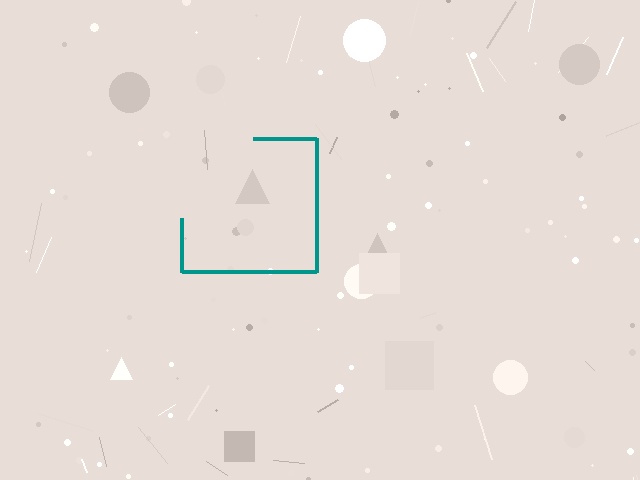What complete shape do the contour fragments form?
The contour fragments form a square.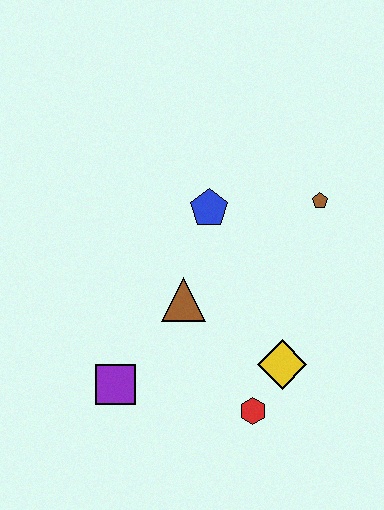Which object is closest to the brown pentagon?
The blue pentagon is closest to the brown pentagon.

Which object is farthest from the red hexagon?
The brown pentagon is farthest from the red hexagon.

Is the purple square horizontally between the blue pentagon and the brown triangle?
No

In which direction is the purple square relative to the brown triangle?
The purple square is below the brown triangle.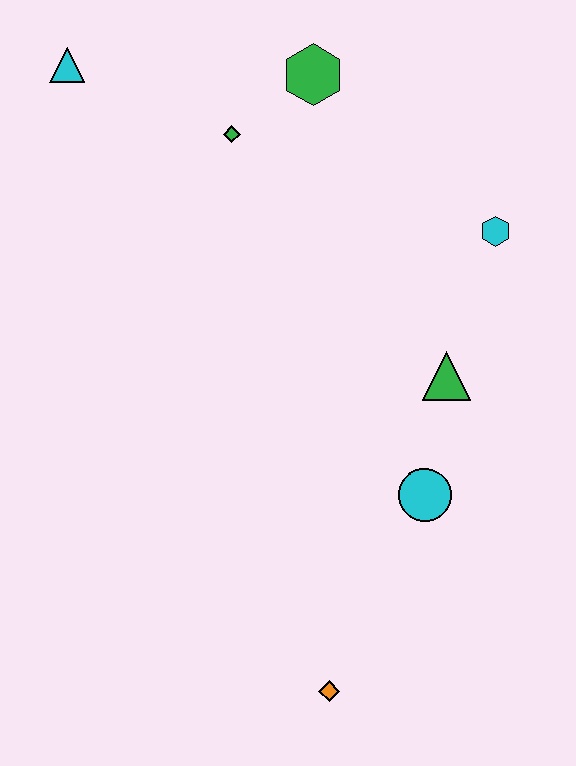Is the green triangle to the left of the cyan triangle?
No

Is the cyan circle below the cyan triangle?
Yes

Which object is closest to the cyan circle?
The green triangle is closest to the cyan circle.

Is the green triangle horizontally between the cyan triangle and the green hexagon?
No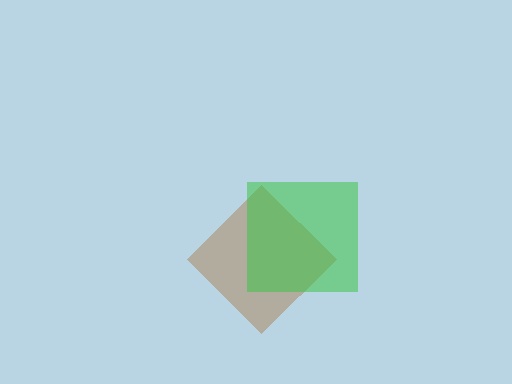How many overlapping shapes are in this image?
There are 2 overlapping shapes in the image.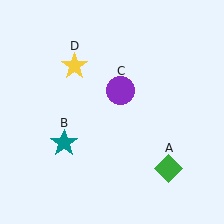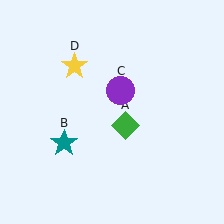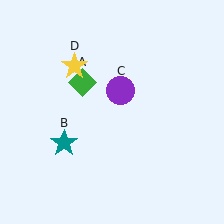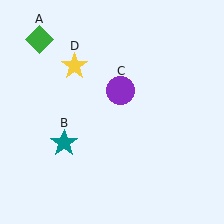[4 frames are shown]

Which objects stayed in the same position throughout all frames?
Teal star (object B) and purple circle (object C) and yellow star (object D) remained stationary.